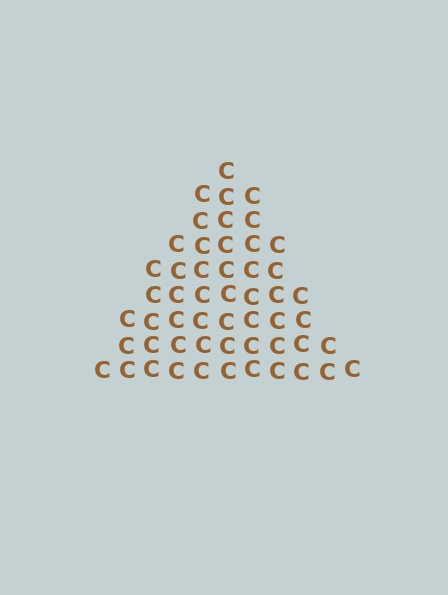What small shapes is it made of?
It is made of small letter C's.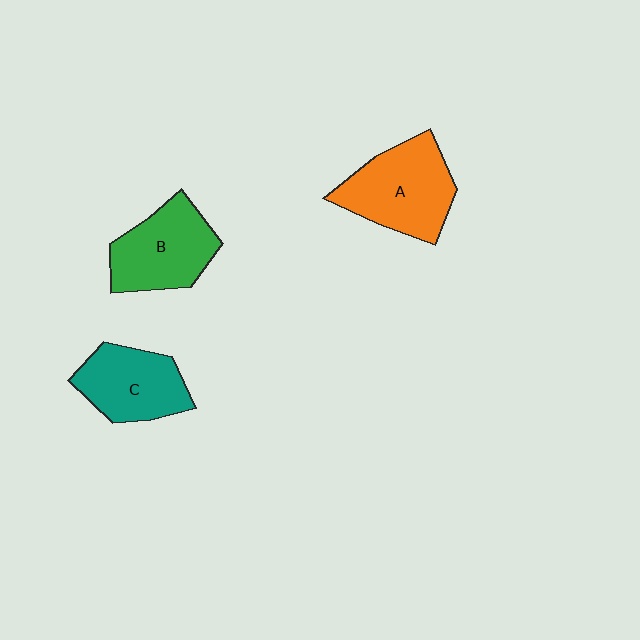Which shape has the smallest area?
Shape C (teal).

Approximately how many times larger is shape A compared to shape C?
Approximately 1.2 times.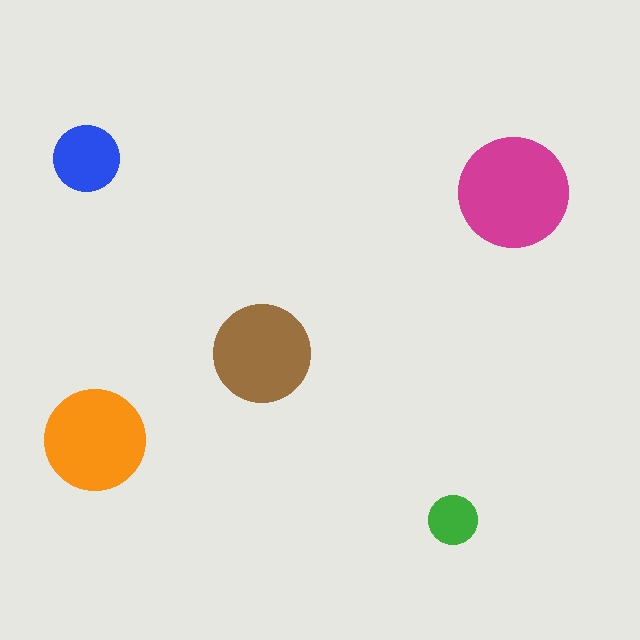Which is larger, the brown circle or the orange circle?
The orange one.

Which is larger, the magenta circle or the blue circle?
The magenta one.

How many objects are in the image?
There are 5 objects in the image.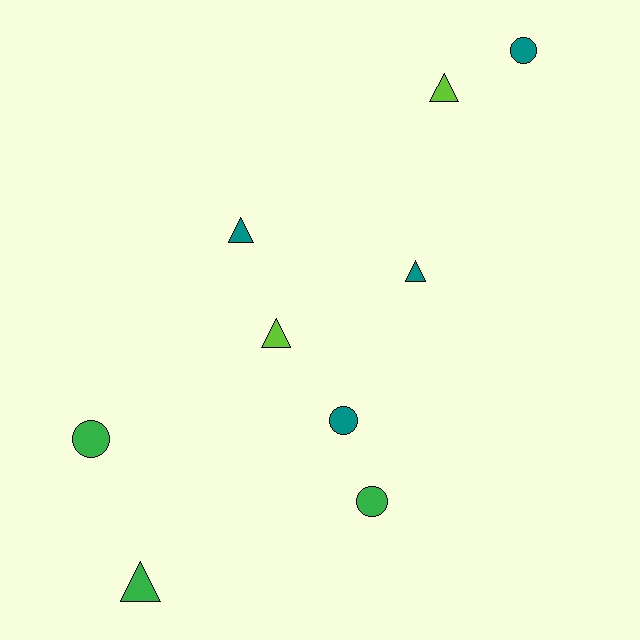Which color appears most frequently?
Teal, with 4 objects.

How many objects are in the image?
There are 9 objects.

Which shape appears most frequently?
Triangle, with 5 objects.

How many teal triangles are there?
There are 2 teal triangles.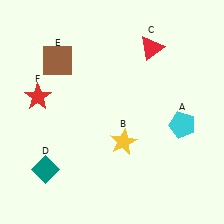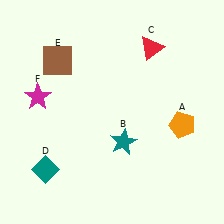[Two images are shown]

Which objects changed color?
A changed from cyan to orange. B changed from yellow to teal. F changed from red to magenta.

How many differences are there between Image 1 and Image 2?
There are 3 differences between the two images.